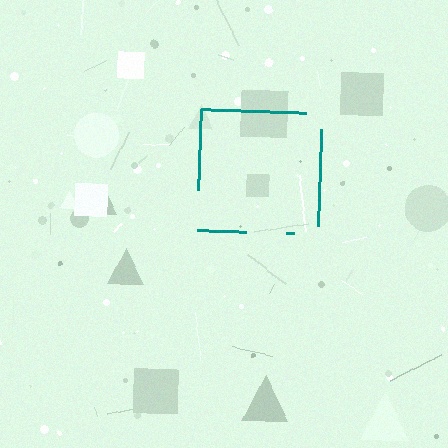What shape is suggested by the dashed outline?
The dashed outline suggests a square.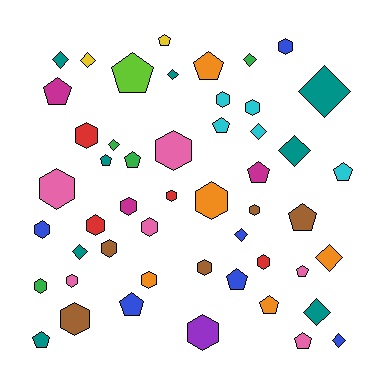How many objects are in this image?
There are 50 objects.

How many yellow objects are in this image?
There are 2 yellow objects.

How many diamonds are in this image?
There are 13 diamonds.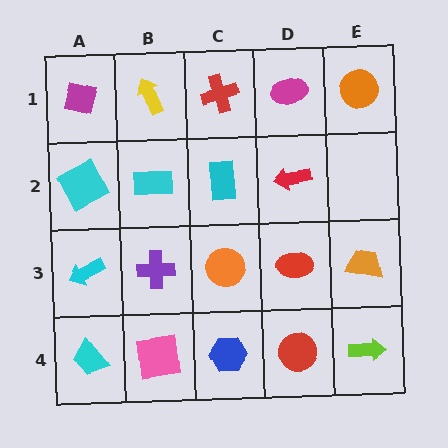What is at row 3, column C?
An orange circle.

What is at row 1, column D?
A magenta ellipse.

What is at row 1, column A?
A magenta square.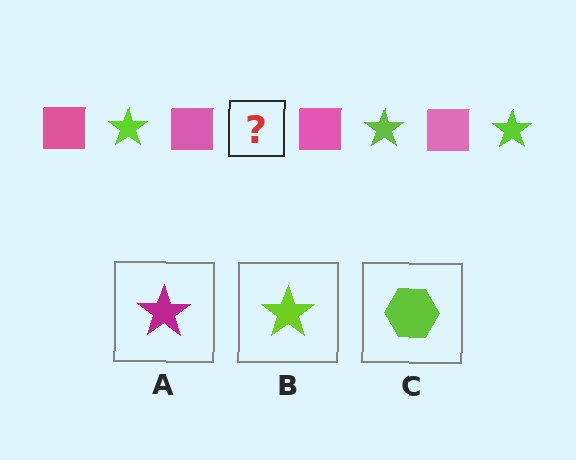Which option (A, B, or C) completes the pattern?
B.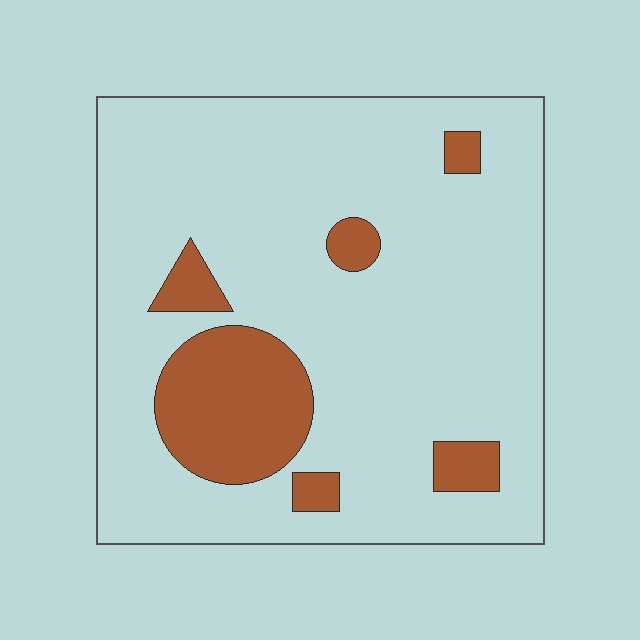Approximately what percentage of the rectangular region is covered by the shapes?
Approximately 15%.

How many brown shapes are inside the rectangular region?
6.